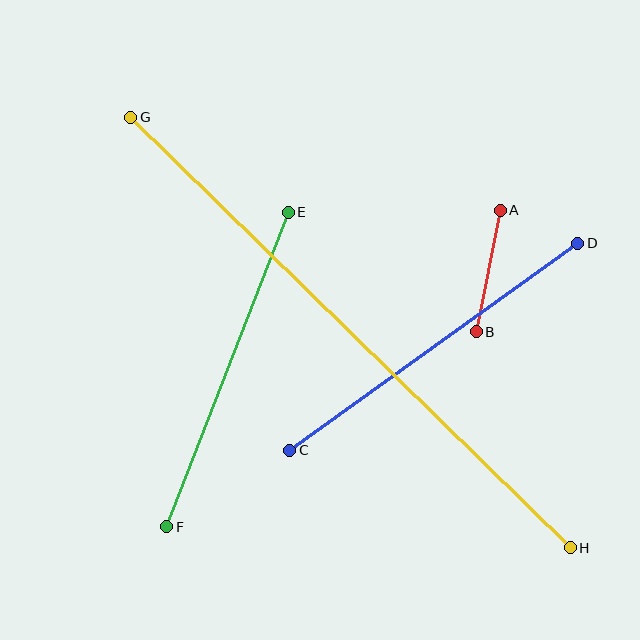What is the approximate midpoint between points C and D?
The midpoint is at approximately (434, 347) pixels.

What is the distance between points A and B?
The distance is approximately 124 pixels.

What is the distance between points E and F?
The distance is approximately 337 pixels.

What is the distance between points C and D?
The distance is approximately 354 pixels.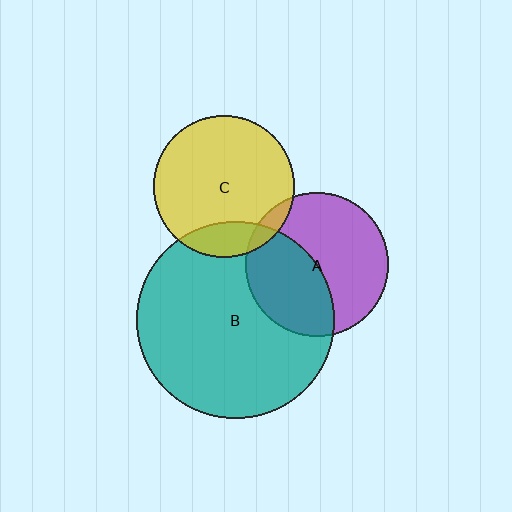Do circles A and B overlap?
Yes.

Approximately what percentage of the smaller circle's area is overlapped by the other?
Approximately 40%.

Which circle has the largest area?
Circle B (teal).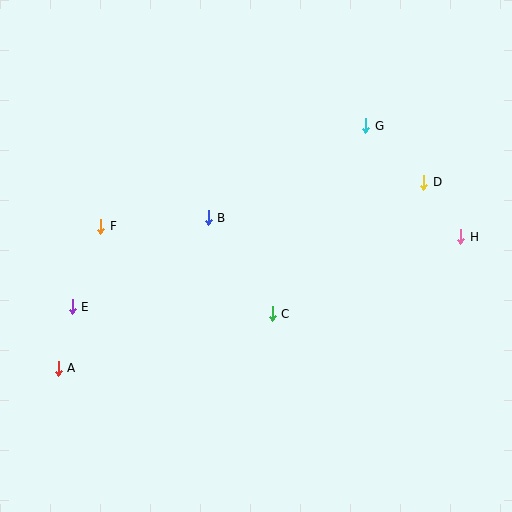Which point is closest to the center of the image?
Point C at (272, 314) is closest to the center.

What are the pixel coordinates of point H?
Point H is at (461, 237).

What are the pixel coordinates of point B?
Point B is at (208, 218).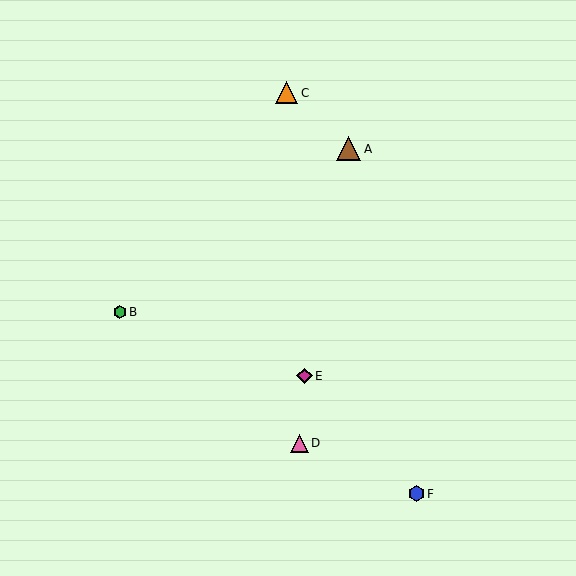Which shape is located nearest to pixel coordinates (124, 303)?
The green hexagon (labeled B) at (120, 312) is nearest to that location.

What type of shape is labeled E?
Shape E is a magenta diamond.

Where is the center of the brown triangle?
The center of the brown triangle is at (348, 149).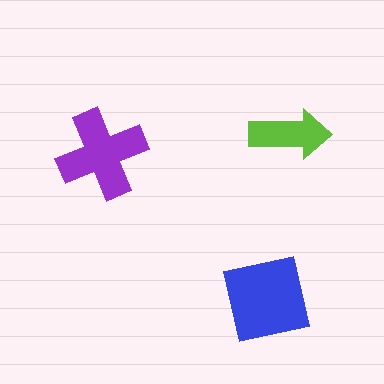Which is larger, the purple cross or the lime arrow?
The purple cross.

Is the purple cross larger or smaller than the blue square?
Smaller.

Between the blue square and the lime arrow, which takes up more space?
The blue square.